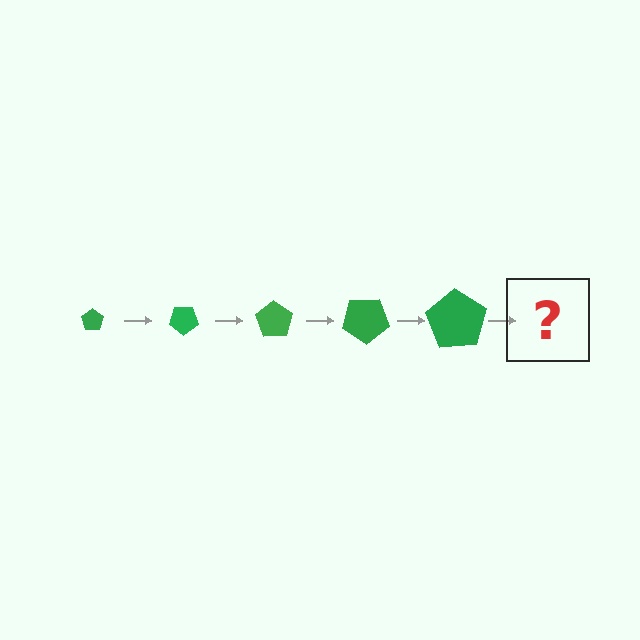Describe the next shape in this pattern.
It should be a pentagon, larger than the previous one and rotated 175 degrees from the start.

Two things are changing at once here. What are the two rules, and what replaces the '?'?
The two rules are that the pentagon grows larger each step and it rotates 35 degrees each step. The '?' should be a pentagon, larger than the previous one and rotated 175 degrees from the start.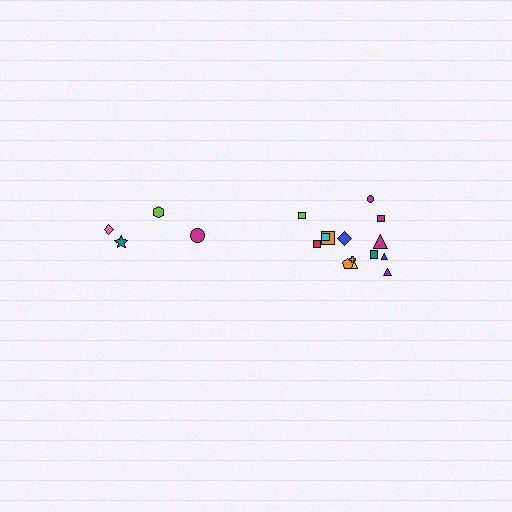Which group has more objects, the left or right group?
The right group.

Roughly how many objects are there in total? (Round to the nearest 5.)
Roughly 20 objects in total.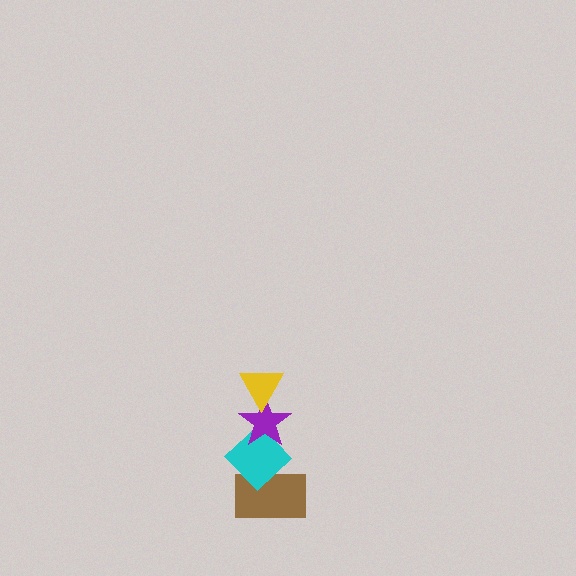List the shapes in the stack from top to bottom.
From top to bottom: the yellow triangle, the purple star, the cyan diamond, the brown rectangle.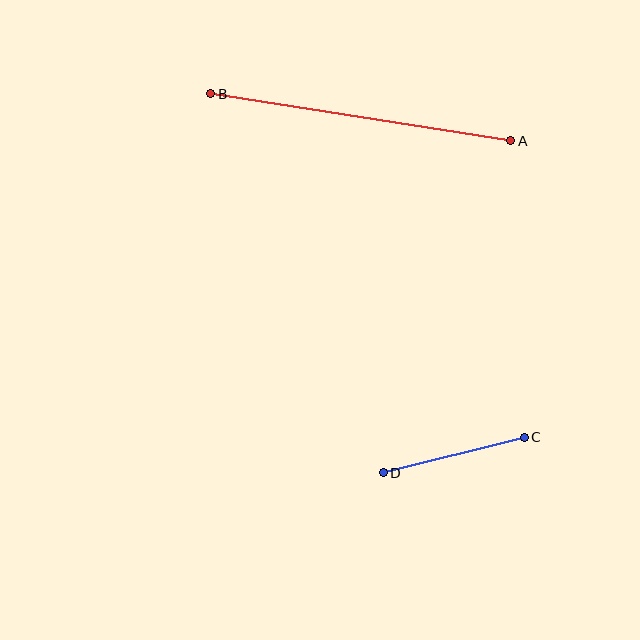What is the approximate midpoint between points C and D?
The midpoint is at approximately (454, 455) pixels.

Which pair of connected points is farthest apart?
Points A and B are farthest apart.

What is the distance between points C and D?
The distance is approximately 146 pixels.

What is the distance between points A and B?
The distance is approximately 304 pixels.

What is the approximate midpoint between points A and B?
The midpoint is at approximately (361, 117) pixels.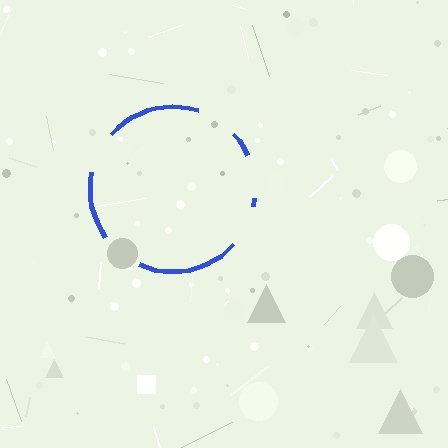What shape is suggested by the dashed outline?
The dashed outline suggests a circle.